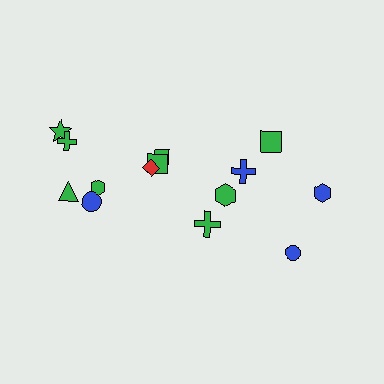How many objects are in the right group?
There are 6 objects.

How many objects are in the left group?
There are 8 objects.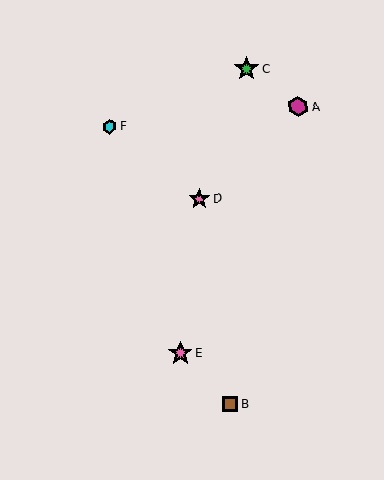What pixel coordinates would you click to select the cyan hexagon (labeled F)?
Click at (109, 127) to select the cyan hexagon F.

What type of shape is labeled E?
Shape E is a pink star.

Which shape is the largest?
The green star (labeled C) is the largest.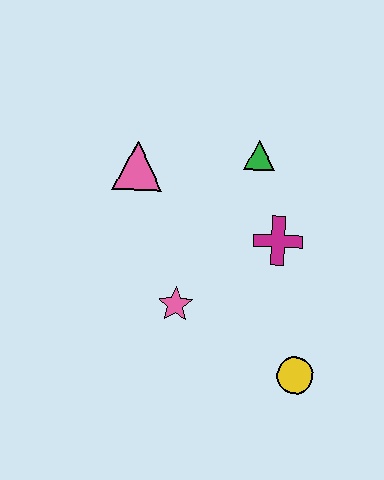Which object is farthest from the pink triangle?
The yellow circle is farthest from the pink triangle.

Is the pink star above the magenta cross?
No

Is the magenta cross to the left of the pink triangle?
No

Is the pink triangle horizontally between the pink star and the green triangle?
No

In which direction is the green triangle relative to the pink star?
The green triangle is above the pink star.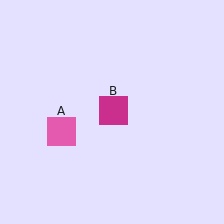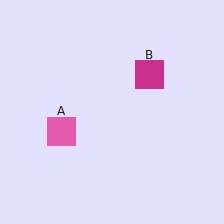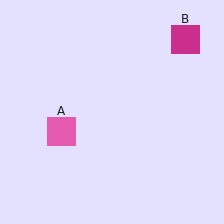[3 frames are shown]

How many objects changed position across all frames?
1 object changed position: magenta square (object B).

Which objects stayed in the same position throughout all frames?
Pink square (object A) remained stationary.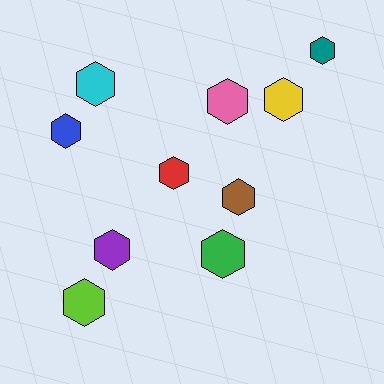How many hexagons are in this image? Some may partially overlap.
There are 10 hexagons.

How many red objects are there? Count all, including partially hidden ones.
There is 1 red object.